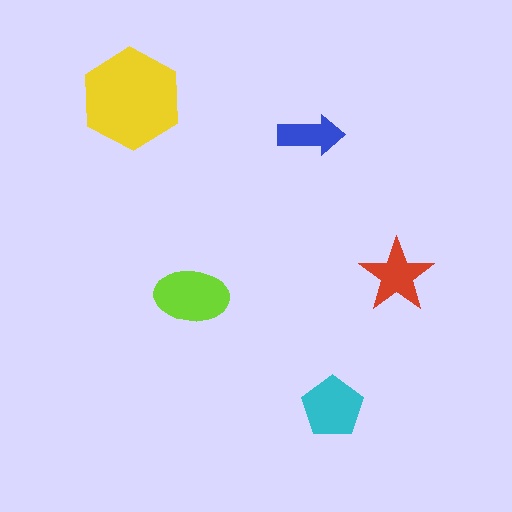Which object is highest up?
The yellow hexagon is topmost.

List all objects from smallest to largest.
The blue arrow, the red star, the cyan pentagon, the lime ellipse, the yellow hexagon.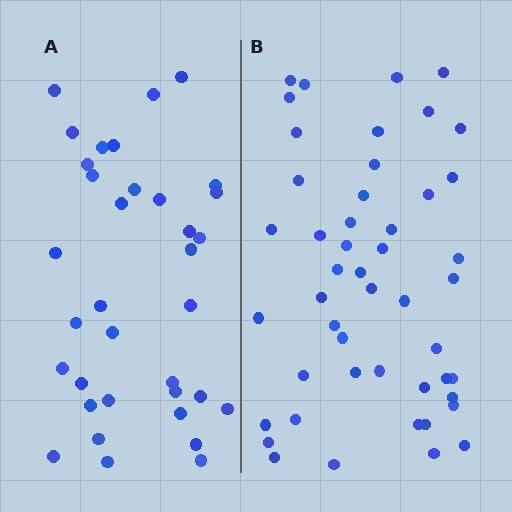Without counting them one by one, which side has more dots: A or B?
Region B (the right region) has more dots.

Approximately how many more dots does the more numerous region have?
Region B has approximately 15 more dots than region A.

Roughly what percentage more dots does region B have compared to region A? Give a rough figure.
About 35% more.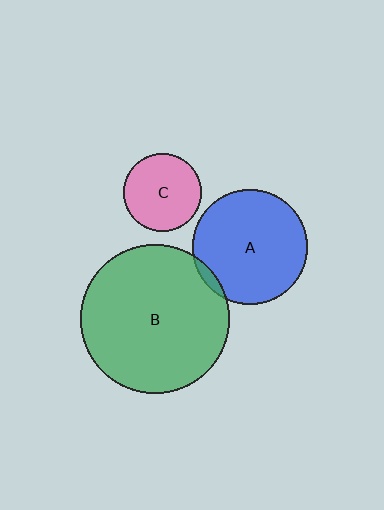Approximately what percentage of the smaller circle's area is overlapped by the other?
Approximately 5%.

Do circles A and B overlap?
Yes.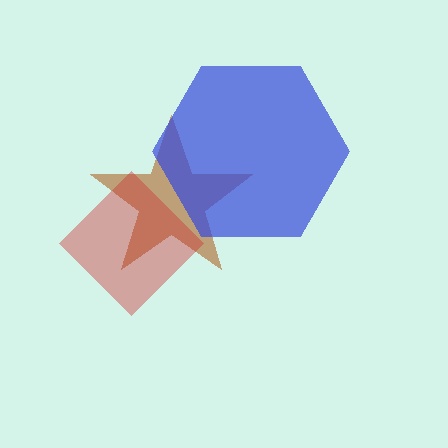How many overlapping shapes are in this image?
There are 3 overlapping shapes in the image.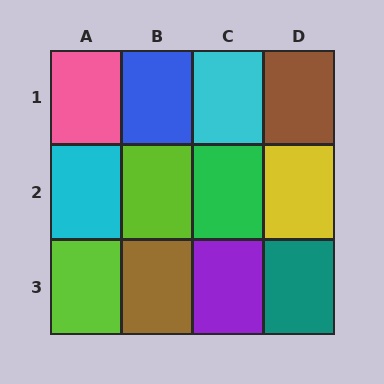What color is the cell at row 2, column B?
Lime.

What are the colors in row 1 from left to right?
Pink, blue, cyan, brown.